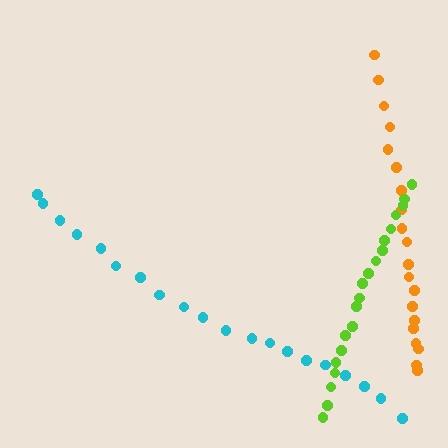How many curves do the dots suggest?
There are 3 distinct paths.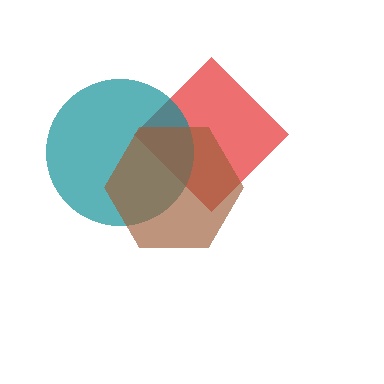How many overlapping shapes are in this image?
There are 3 overlapping shapes in the image.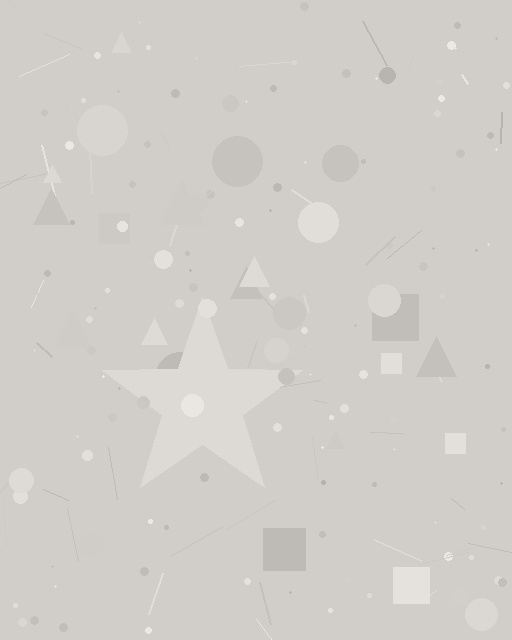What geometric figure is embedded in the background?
A star is embedded in the background.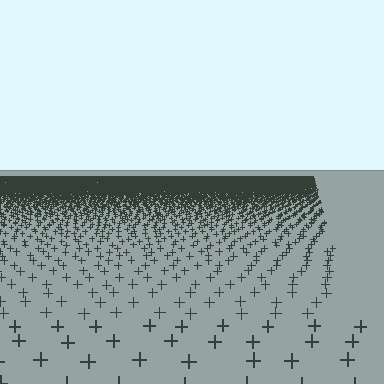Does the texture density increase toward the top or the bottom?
Density increases toward the top.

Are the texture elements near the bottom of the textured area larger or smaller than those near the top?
Larger. Near the bottom, elements are closer to the viewer and appear at a bigger on-screen size.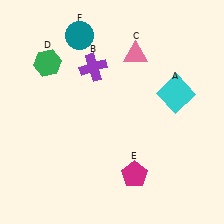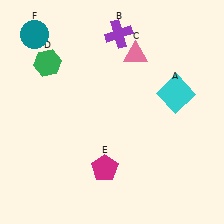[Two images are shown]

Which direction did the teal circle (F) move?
The teal circle (F) moved left.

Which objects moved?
The objects that moved are: the purple cross (B), the magenta pentagon (E), the teal circle (F).